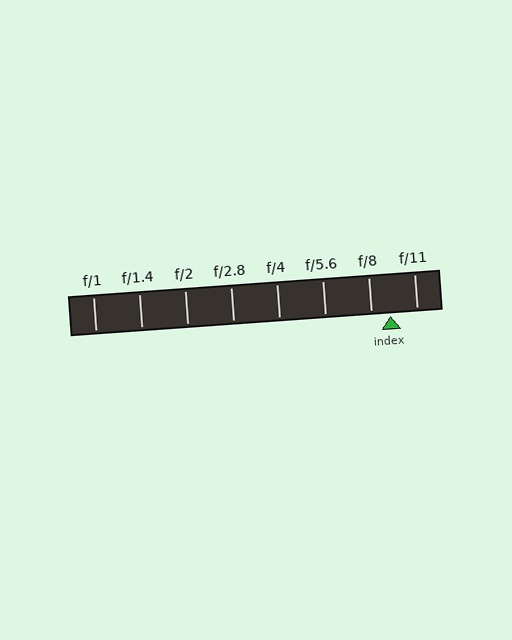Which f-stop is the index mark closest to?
The index mark is closest to f/8.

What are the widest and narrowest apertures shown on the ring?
The widest aperture shown is f/1 and the narrowest is f/11.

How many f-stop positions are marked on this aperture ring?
There are 8 f-stop positions marked.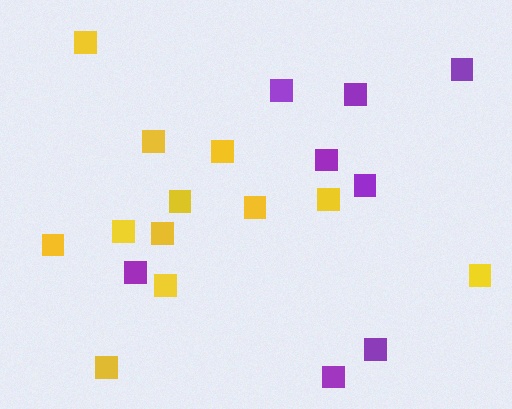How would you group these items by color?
There are 2 groups: one group of yellow squares (12) and one group of purple squares (8).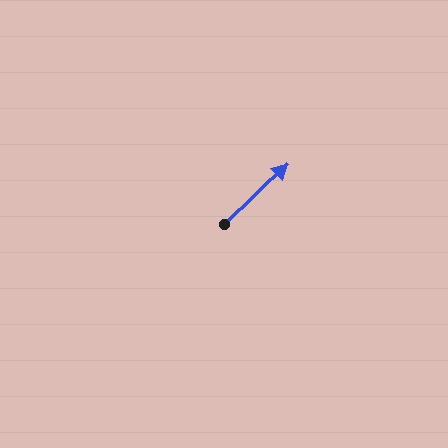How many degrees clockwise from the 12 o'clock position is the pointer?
Approximately 47 degrees.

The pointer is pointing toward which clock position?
Roughly 2 o'clock.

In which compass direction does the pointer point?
Northeast.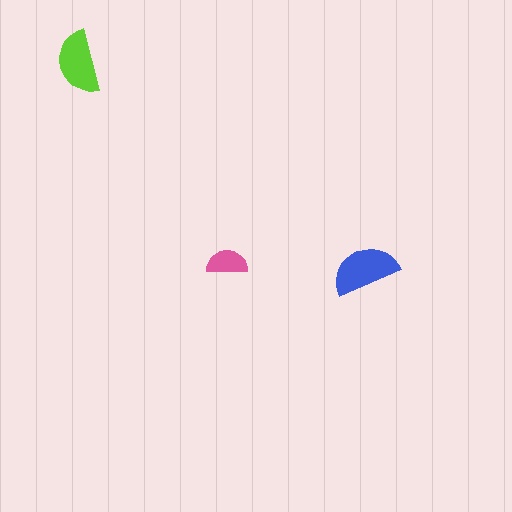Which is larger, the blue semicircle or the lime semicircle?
The blue one.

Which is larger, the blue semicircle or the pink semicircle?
The blue one.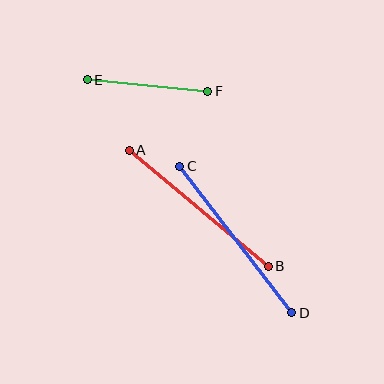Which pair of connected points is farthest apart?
Points C and D are farthest apart.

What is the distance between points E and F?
The distance is approximately 121 pixels.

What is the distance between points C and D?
The distance is approximately 184 pixels.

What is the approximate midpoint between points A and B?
The midpoint is at approximately (199, 208) pixels.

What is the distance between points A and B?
The distance is approximately 181 pixels.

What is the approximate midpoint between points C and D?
The midpoint is at approximately (236, 240) pixels.